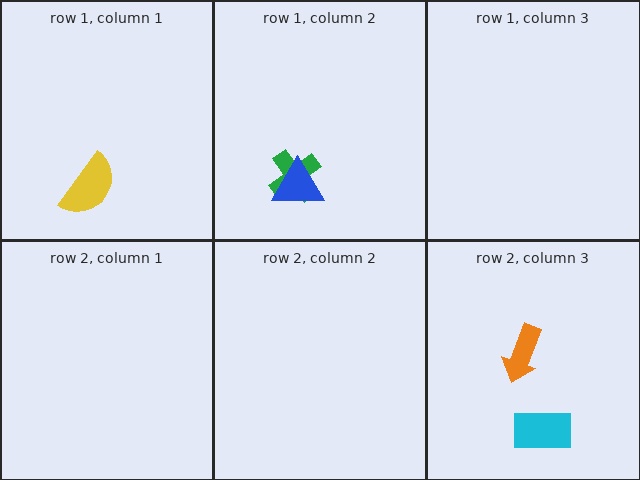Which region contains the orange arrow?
The row 2, column 3 region.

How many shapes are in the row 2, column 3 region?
2.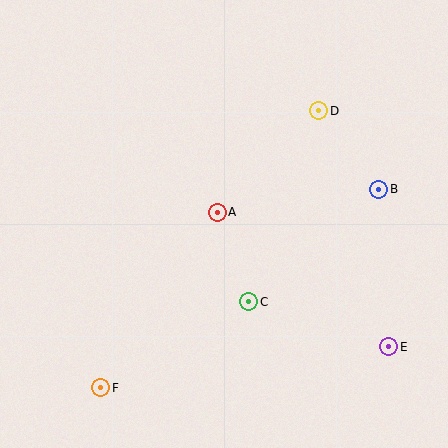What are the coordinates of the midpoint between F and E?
The midpoint between F and E is at (245, 367).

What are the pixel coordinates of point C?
Point C is at (249, 302).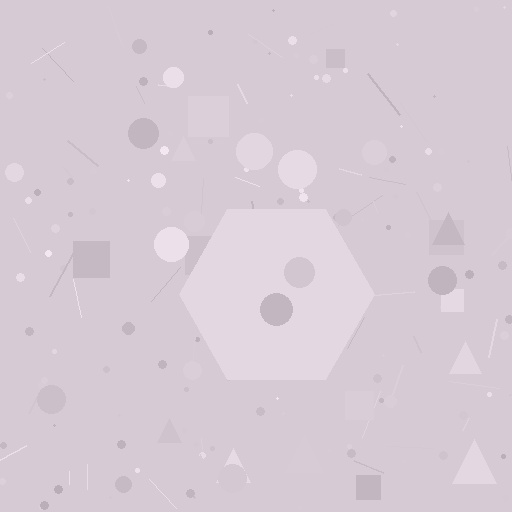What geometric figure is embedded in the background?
A hexagon is embedded in the background.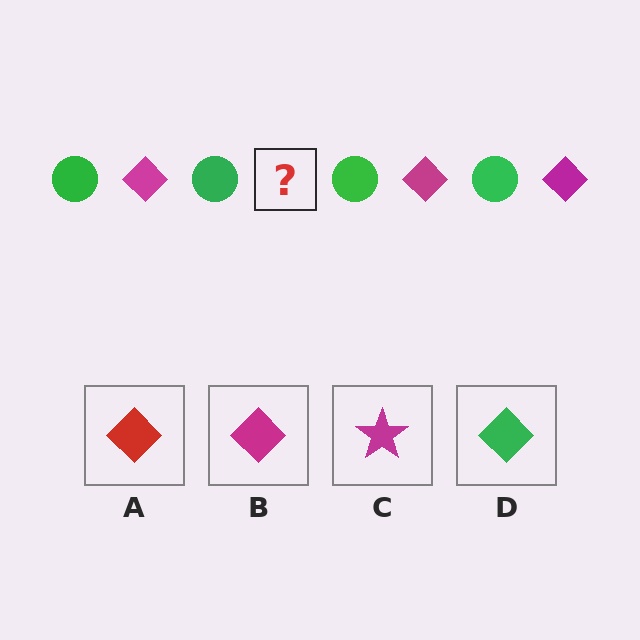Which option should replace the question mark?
Option B.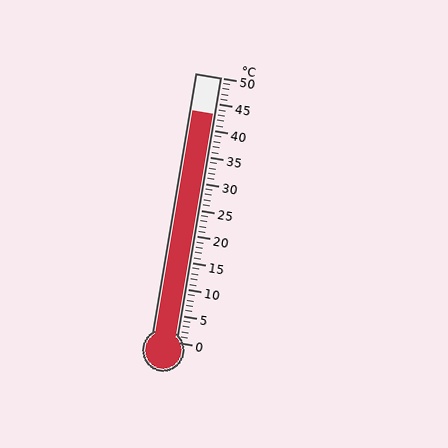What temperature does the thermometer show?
The thermometer shows approximately 43°C.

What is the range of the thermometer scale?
The thermometer scale ranges from 0°C to 50°C.